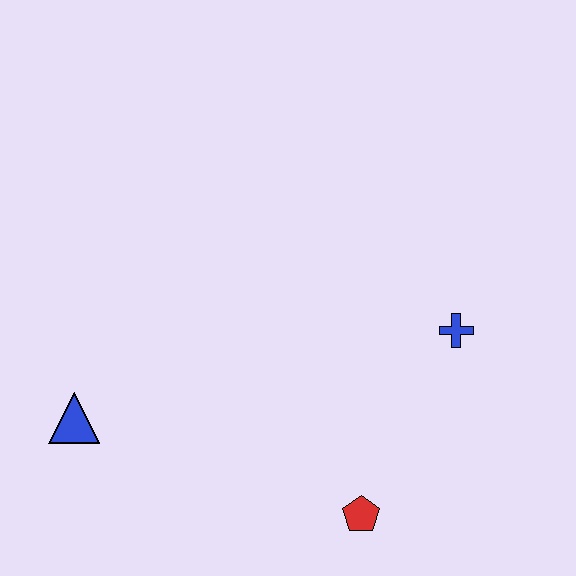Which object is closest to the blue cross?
The red pentagon is closest to the blue cross.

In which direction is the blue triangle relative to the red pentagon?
The blue triangle is to the left of the red pentagon.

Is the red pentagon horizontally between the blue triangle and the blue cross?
Yes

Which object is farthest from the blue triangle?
The blue cross is farthest from the blue triangle.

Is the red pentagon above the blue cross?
No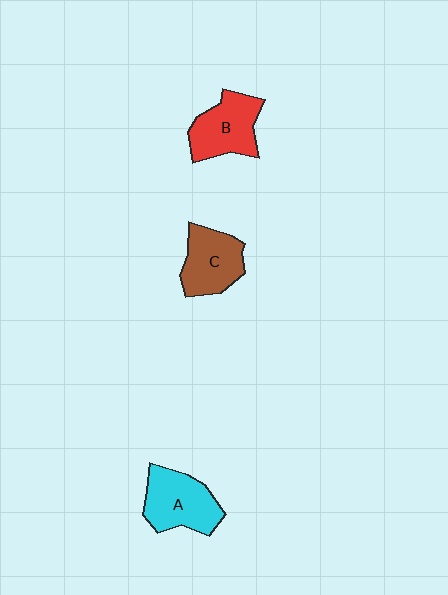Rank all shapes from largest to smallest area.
From largest to smallest: A (cyan), B (red), C (brown).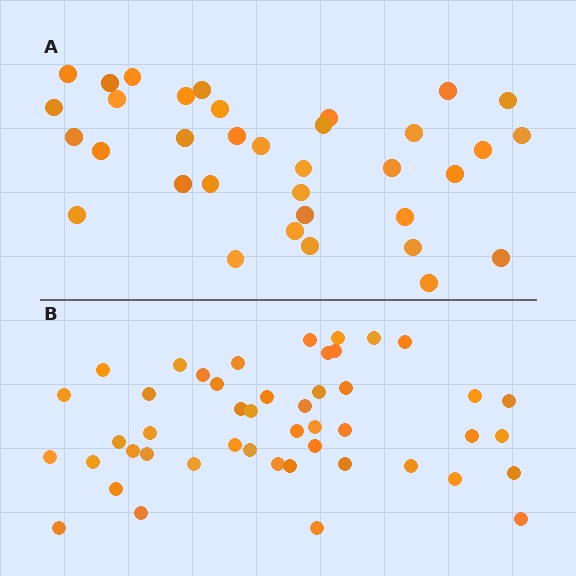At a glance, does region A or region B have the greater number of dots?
Region B (the bottom region) has more dots.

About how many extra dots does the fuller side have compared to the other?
Region B has roughly 12 or so more dots than region A.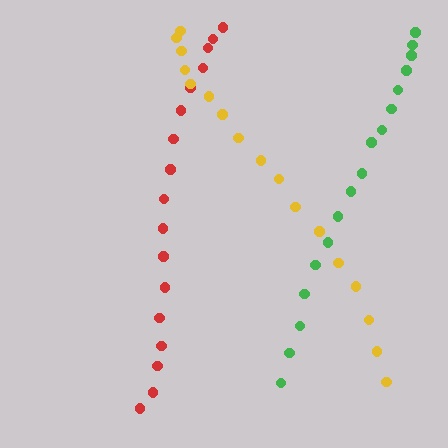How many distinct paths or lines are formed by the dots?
There are 3 distinct paths.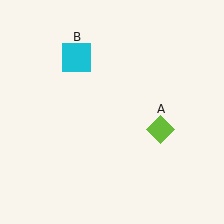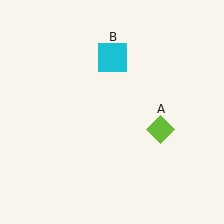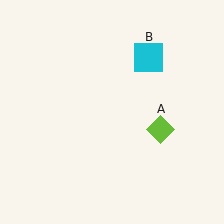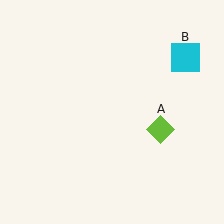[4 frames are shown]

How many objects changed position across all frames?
1 object changed position: cyan square (object B).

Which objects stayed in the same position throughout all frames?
Lime diamond (object A) remained stationary.